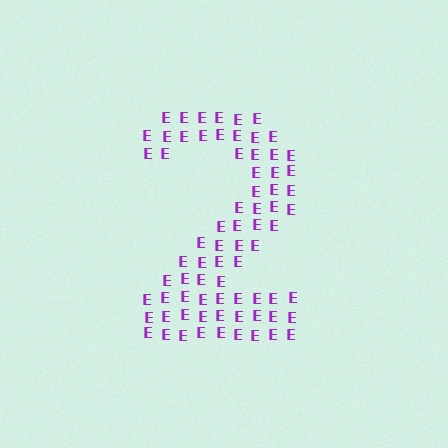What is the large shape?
The large shape is the digit 2.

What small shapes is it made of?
It is made of small letter E's.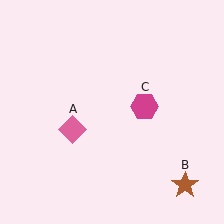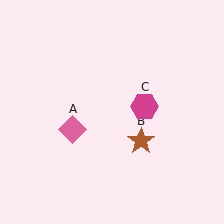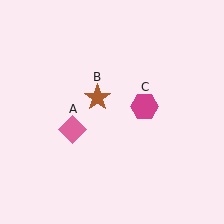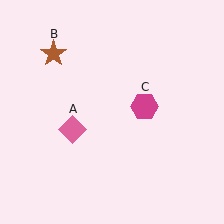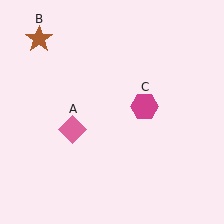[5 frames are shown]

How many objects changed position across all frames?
1 object changed position: brown star (object B).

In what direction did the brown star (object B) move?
The brown star (object B) moved up and to the left.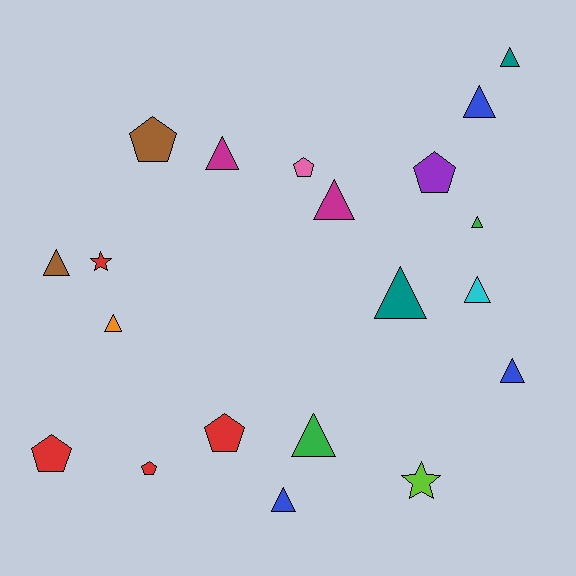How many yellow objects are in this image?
There are no yellow objects.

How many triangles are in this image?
There are 12 triangles.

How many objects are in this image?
There are 20 objects.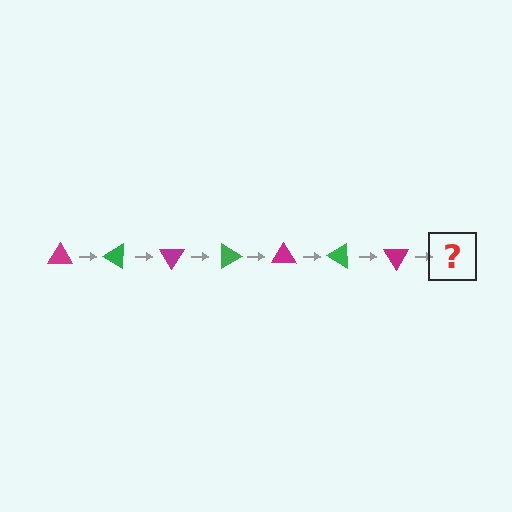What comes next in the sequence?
The next element should be a green triangle, rotated 210 degrees from the start.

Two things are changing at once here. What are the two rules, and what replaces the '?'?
The two rules are that it rotates 30 degrees each step and the color cycles through magenta and green. The '?' should be a green triangle, rotated 210 degrees from the start.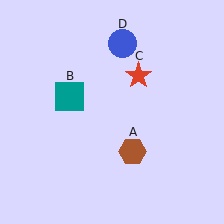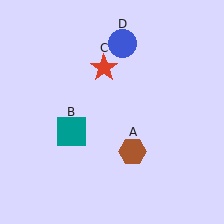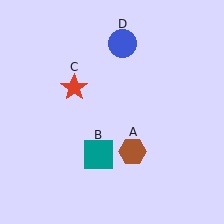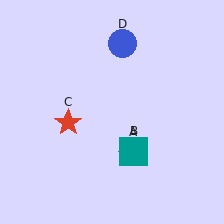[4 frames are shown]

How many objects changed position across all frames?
2 objects changed position: teal square (object B), red star (object C).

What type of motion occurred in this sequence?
The teal square (object B), red star (object C) rotated counterclockwise around the center of the scene.